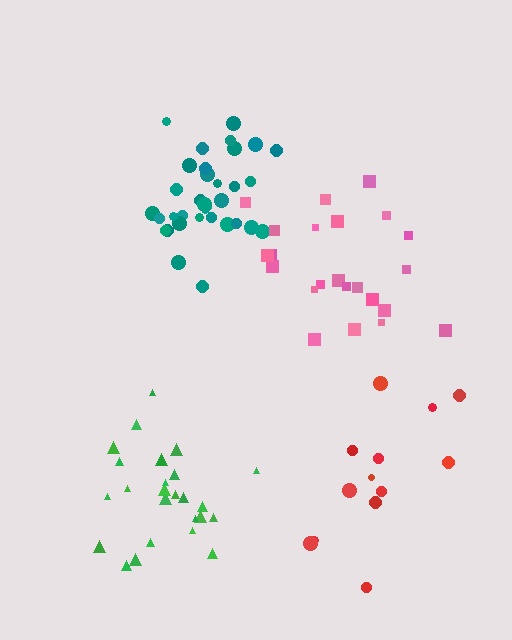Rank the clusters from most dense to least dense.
teal, green, pink, red.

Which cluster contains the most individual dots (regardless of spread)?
Teal (35).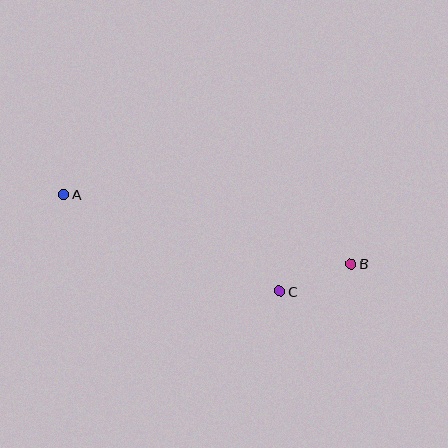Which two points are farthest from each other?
Points A and B are farthest from each other.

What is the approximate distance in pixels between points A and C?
The distance between A and C is approximately 236 pixels.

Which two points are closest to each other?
Points B and C are closest to each other.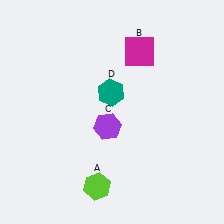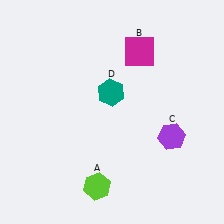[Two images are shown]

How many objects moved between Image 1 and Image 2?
1 object moved between the two images.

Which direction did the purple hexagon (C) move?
The purple hexagon (C) moved right.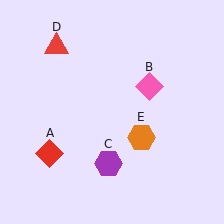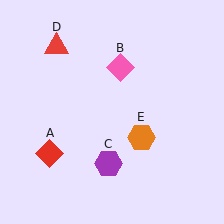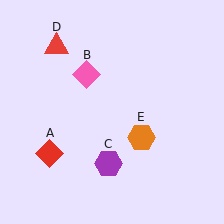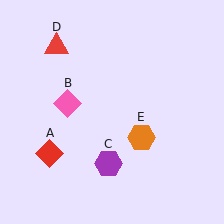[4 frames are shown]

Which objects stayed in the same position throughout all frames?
Red diamond (object A) and purple hexagon (object C) and red triangle (object D) and orange hexagon (object E) remained stationary.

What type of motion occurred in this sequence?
The pink diamond (object B) rotated counterclockwise around the center of the scene.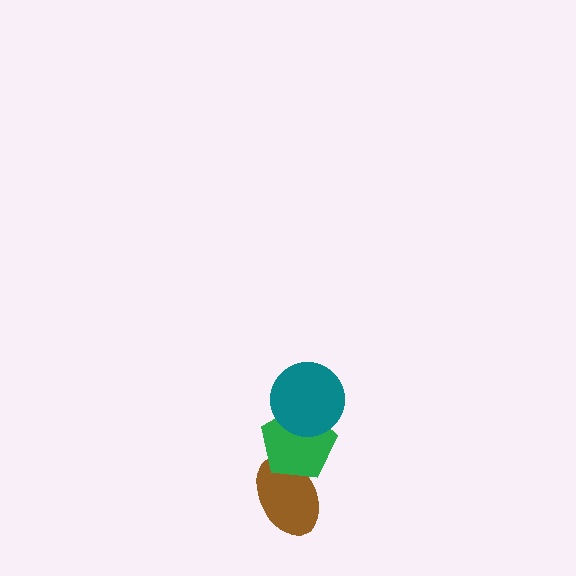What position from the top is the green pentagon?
The green pentagon is 2nd from the top.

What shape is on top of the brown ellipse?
The green pentagon is on top of the brown ellipse.